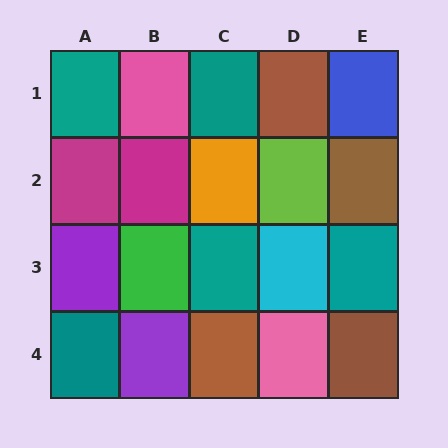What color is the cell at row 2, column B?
Magenta.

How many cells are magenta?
2 cells are magenta.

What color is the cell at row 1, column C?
Teal.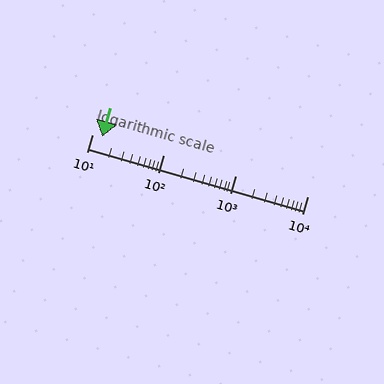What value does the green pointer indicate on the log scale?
The pointer indicates approximately 14.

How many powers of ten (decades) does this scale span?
The scale spans 3 decades, from 10 to 10000.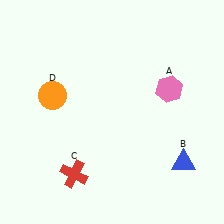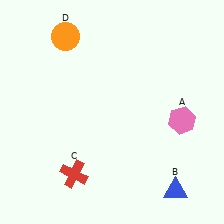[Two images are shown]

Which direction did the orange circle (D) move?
The orange circle (D) moved up.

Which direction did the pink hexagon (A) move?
The pink hexagon (A) moved down.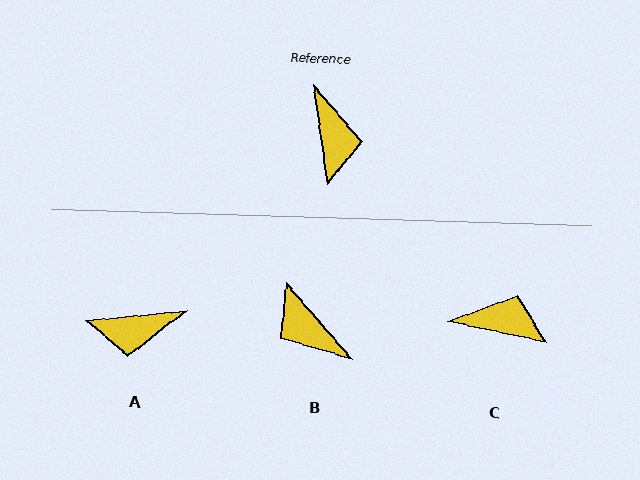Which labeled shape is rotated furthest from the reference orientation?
B, about 147 degrees away.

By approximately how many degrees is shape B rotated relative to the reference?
Approximately 147 degrees clockwise.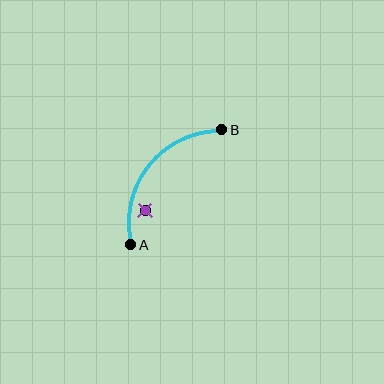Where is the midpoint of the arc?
The arc midpoint is the point on the curve farthest from the straight line joining A and B. It sits above and to the left of that line.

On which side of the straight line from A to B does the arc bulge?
The arc bulges above and to the left of the straight line connecting A and B.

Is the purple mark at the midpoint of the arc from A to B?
No — the purple mark does not lie on the arc at all. It sits slightly inside the curve.